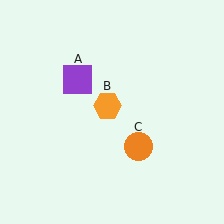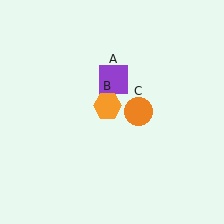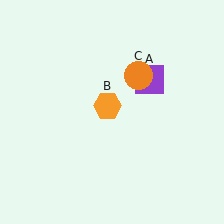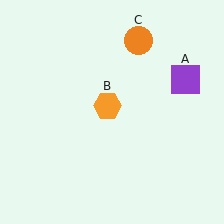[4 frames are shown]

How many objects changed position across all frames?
2 objects changed position: purple square (object A), orange circle (object C).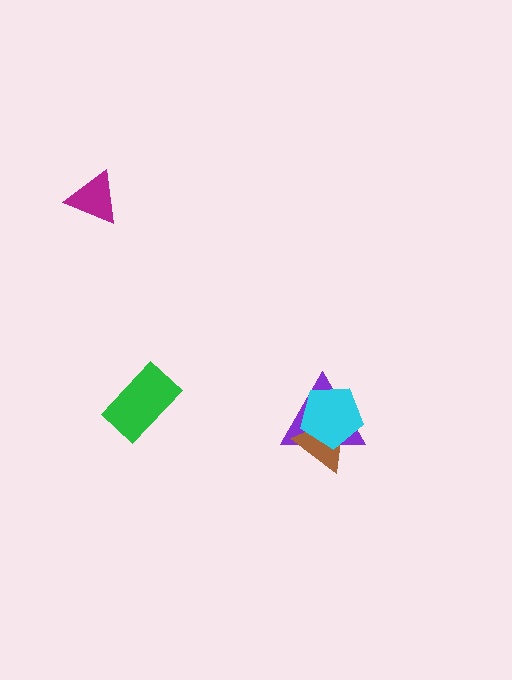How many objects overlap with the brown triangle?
2 objects overlap with the brown triangle.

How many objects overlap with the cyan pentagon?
2 objects overlap with the cyan pentagon.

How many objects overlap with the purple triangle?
2 objects overlap with the purple triangle.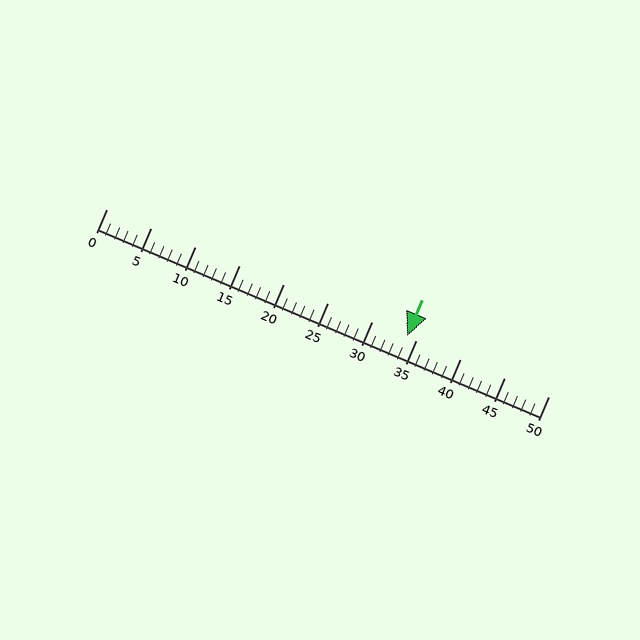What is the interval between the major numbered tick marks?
The major tick marks are spaced 5 units apart.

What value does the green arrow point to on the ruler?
The green arrow points to approximately 34.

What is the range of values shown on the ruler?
The ruler shows values from 0 to 50.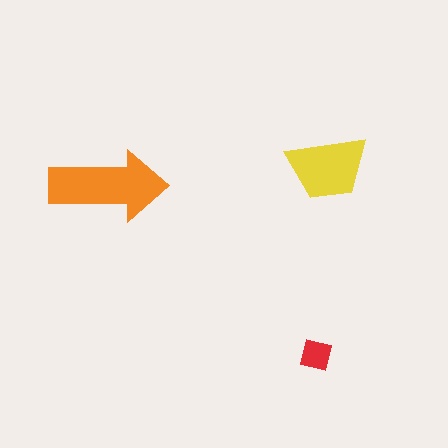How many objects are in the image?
There are 3 objects in the image.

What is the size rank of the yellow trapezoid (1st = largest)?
2nd.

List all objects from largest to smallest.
The orange arrow, the yellow trapezoid, the red square.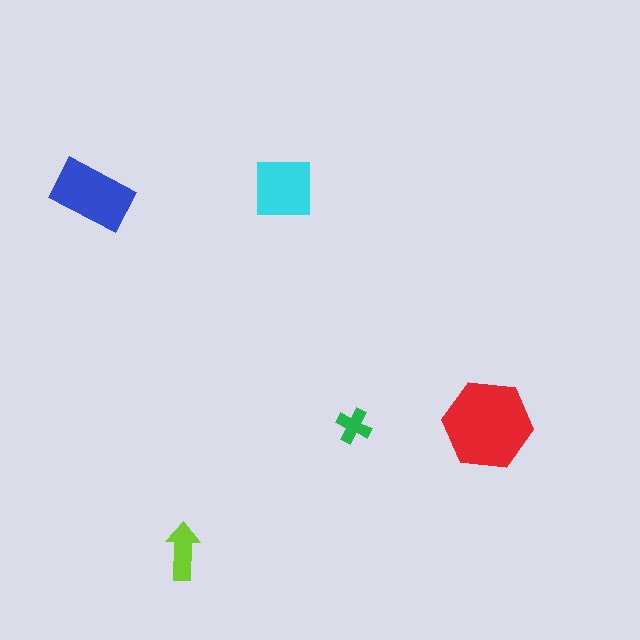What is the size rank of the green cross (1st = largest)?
5th.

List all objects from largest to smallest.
The red hexagon, the blue rectangle, the cyan square, the lime arrow, the green cross.